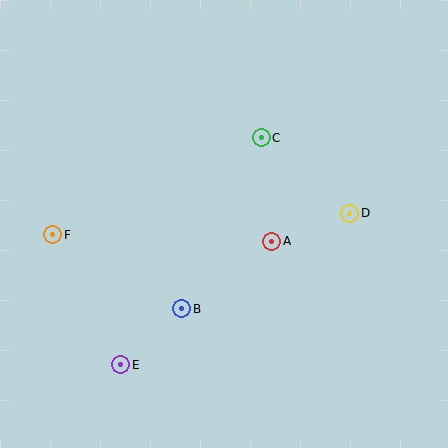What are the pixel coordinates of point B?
Point B is at (182, 309).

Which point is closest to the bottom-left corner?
Point E is closest to the bottom-left corner.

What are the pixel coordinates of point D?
Point D is at (350, 213).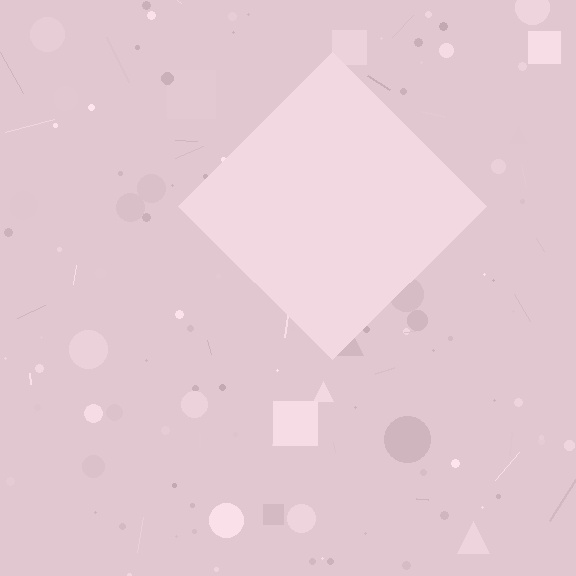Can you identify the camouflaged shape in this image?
The camouflaged shape is a diamond.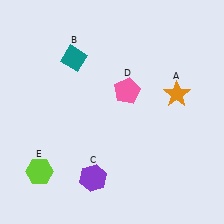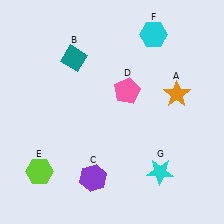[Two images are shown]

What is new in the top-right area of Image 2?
A cyan hexagon (F) was added in the top-right area of Image 2.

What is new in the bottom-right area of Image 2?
A cyan star (G) was added in the bottom-right area of Image 2.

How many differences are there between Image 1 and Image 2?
There are 2 differences between the two images.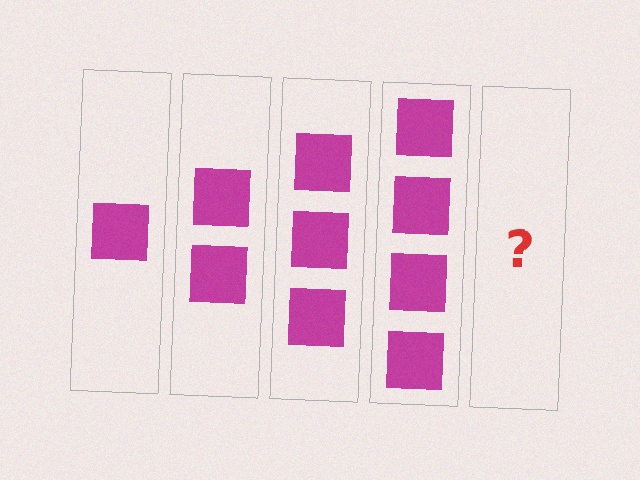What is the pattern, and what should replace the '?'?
The pattern is that each step adds one more square. The '?' should be 5 squares.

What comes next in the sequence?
The next element should be 5 squares.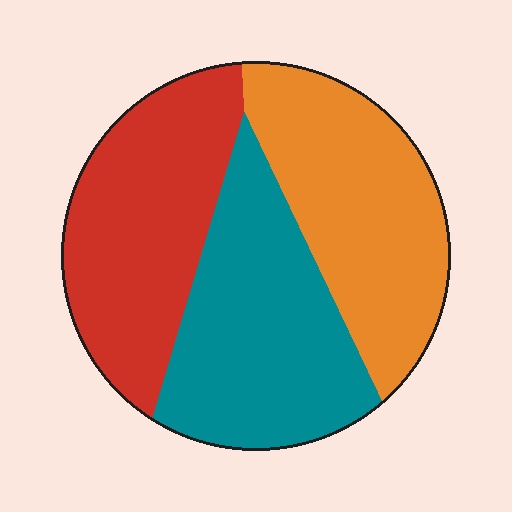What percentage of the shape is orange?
Orange covers around 35% of the shape.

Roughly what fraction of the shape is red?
Red takes up about one third (1/3) of the shape.